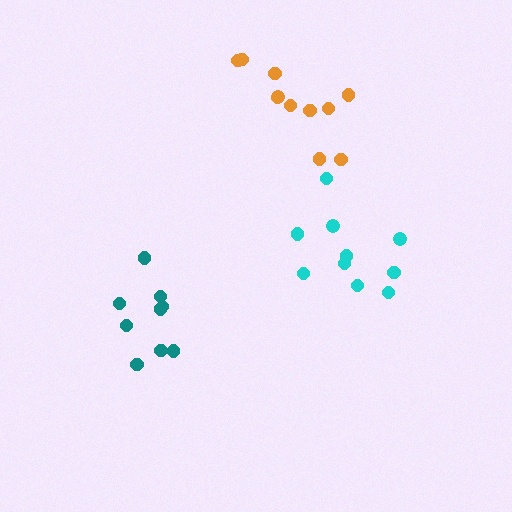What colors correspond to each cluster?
The clusters are colored: cyan, teal, orange.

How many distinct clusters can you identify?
There are 3 distinct clusters.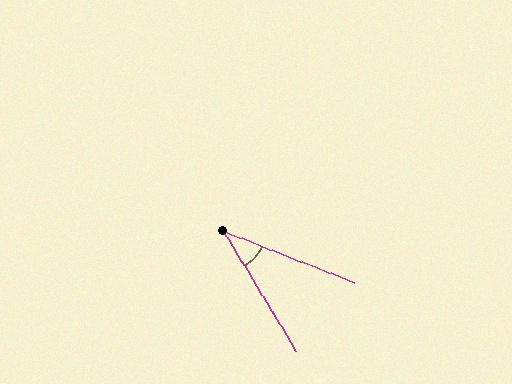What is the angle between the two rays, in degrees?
Approximately 37 degrees.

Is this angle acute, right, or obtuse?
It is acute.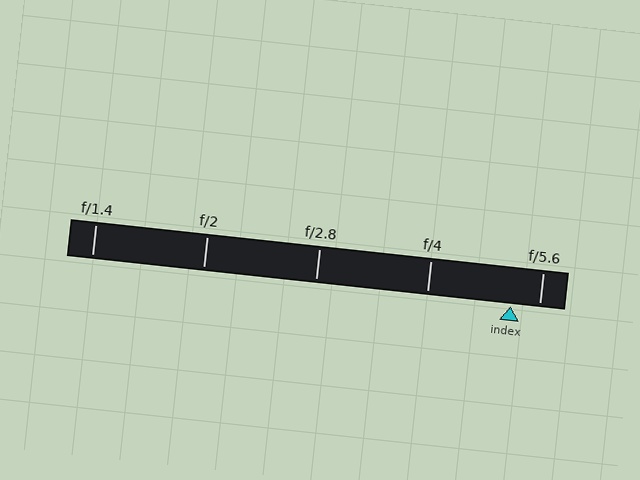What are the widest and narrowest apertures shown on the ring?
The widest aperture shown is f/1.4 and the narrowest is f/5.6.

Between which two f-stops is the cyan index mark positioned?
The index mark is between f/4 and f/5.6.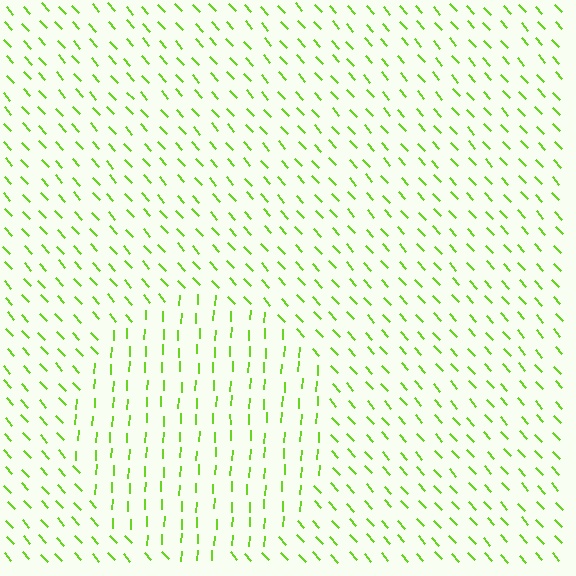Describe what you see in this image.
The image is filled with small lime line segments. A circle region in the image has lines oriented differently from the surrounding lines, creating a visible texture boundary.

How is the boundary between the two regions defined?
The boundary is defined purely by a change in line orientation (approximately 45 degrees difference). All lines are the same color and thickness.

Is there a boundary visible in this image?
Yes, there is a texture boundary formed by a change in line orientation.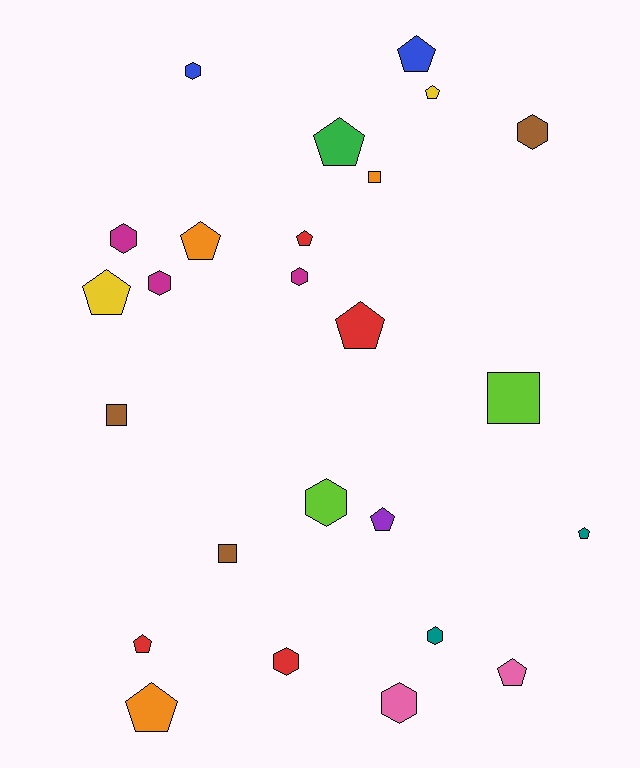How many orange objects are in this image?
There are 3 orange objects.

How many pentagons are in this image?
There are 12 pentagons.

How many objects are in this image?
There are 25 objects.